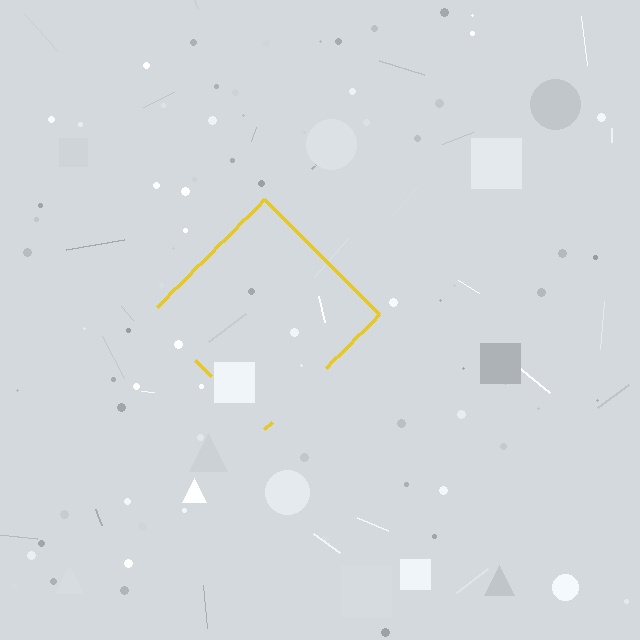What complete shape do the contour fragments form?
The contour fragments form a diamond.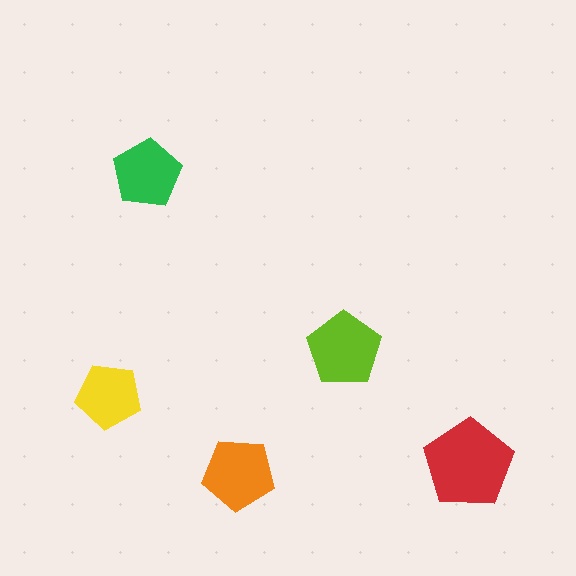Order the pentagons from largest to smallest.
the red one, the lime one, the orange one, the green one, the yellow one.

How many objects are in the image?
There are 5 objects in the image.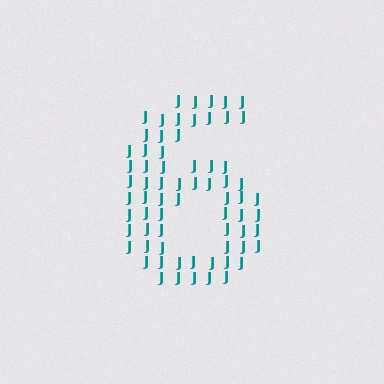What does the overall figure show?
The overall figure shows the digit 6.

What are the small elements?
The small elements are letter J's.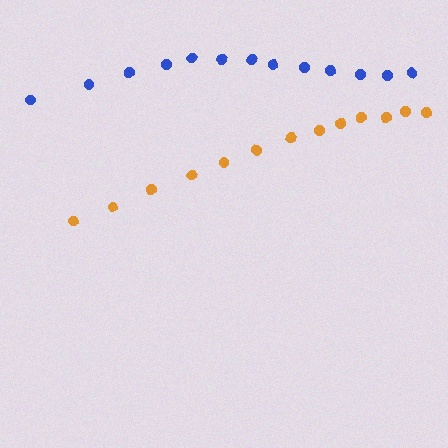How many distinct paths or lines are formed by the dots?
There are 2 distinct paths.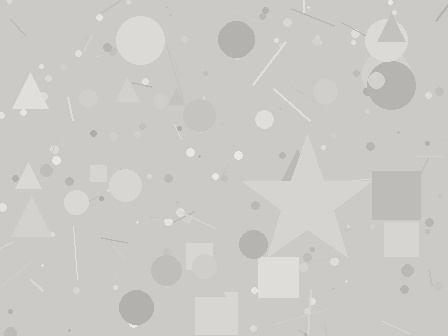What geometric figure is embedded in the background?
A star is embedded in the background.